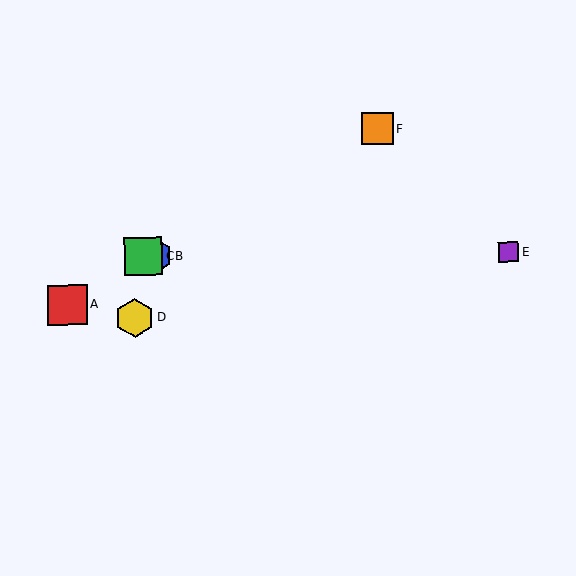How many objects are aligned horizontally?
3 objects (B, C, E) are aligned horizontally.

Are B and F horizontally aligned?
No, B is at y≈256 and F is at y≈129.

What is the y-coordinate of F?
Object F is at y≈129.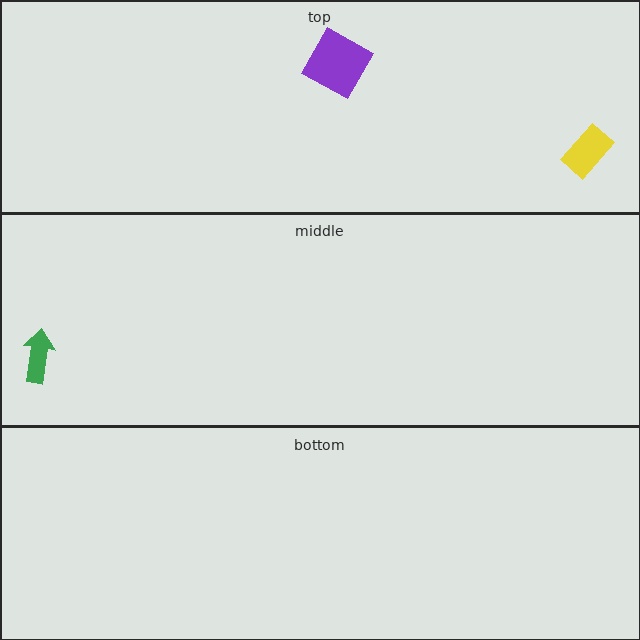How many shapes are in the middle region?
1.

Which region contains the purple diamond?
The top region.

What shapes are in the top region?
The yellow rectangle, the purple diamond.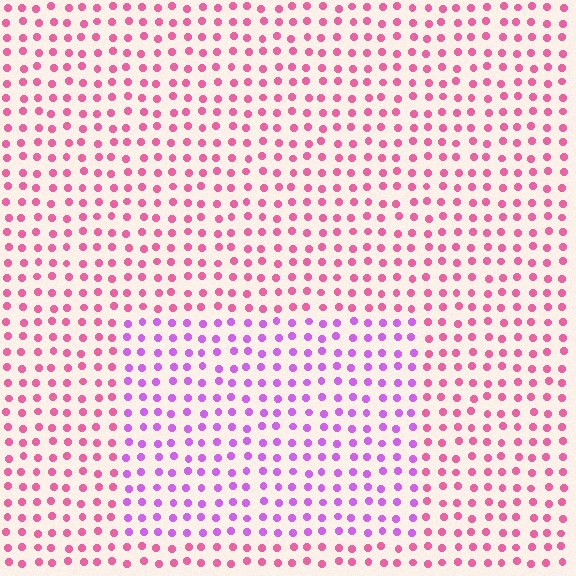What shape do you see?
I see a rectangle.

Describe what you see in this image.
The image is filled with small pink elements in a uniform arrangement. A rectangle-shaped region is visible where the elements are tinted to a slightly different hue, forming a subtle color boundary.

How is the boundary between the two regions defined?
The boundary is defined purely by a slight shift in hue (about 44 degrees). Spacing, size, and orientation are identical on both sides.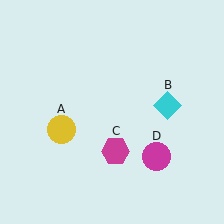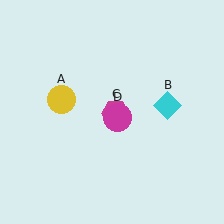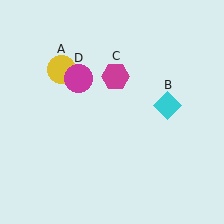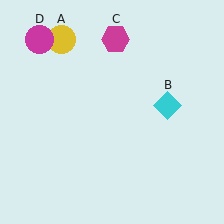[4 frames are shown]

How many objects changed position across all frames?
3 objects changed position: yellow circle (object A), magenta hexagon (object C), magenta circle (object D).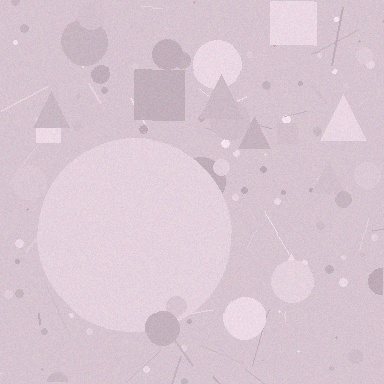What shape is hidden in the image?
A circle is hidden in the image.